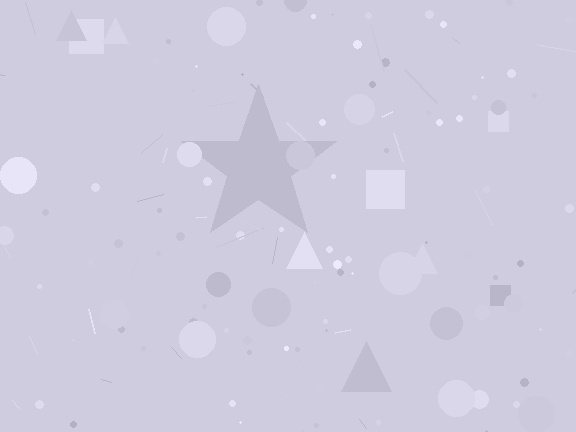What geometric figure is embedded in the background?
A star is embedded in the background.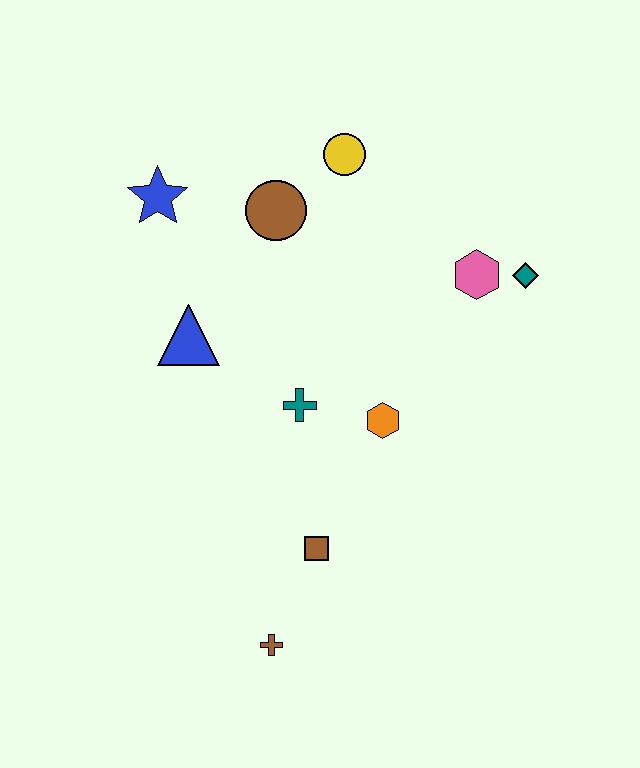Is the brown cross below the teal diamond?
Yes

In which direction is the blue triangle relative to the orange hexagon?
The blue triangle is to the left of the orange hexagon.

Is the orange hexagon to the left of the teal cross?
No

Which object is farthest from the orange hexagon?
The blue star is farthest from the orange hexagon.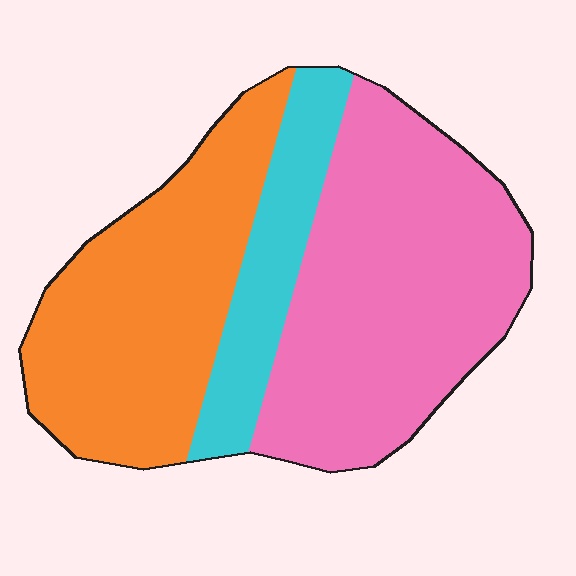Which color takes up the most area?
Pink, at roughly 45%.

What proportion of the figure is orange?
Orange takes up about three eighths (3/8) of the figure.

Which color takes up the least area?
Cyan, at roughly 15%.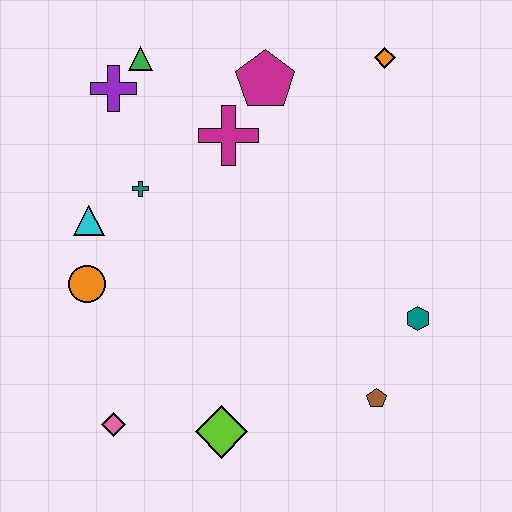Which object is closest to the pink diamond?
The lime diamond is closest to the pink diamond.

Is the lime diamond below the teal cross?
Yes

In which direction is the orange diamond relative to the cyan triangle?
The orange diamond is to the right of the cyan triangle.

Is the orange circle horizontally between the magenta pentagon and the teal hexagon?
No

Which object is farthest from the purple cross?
The brown pentagon is farthest from the purple cross.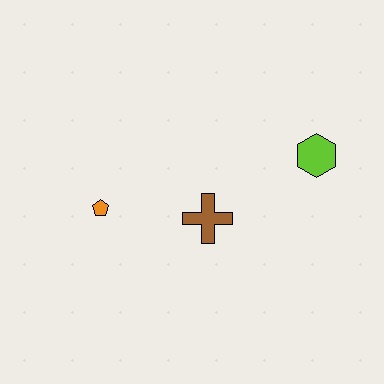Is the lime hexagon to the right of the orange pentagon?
Yes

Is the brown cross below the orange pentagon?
Yes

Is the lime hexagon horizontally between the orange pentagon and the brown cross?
No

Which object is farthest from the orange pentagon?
The lime hexagon is farthest from the orange pentagon.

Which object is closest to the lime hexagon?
The brown cross is closest to the lime hexagon.